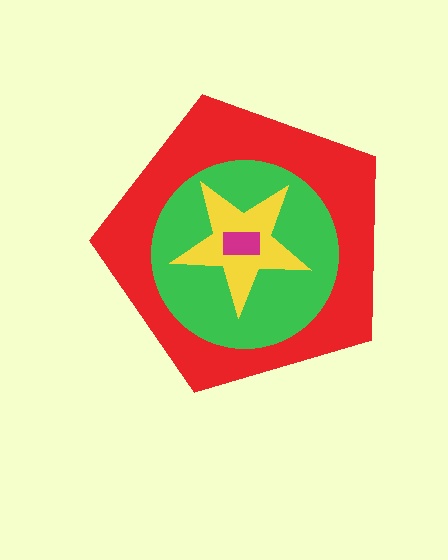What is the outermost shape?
The red pentagon.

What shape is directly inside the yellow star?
The magenta rectangle.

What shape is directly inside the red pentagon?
The green circle.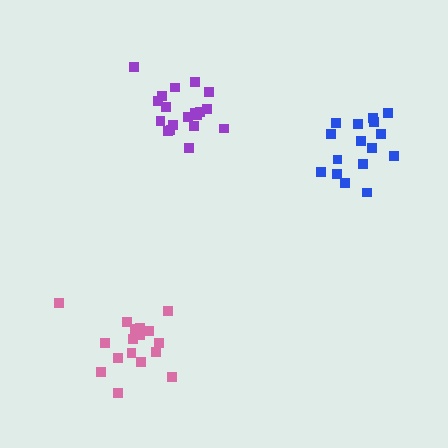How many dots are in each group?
Group 1: 17 dots, Group 2: 16 dots, Group 3: 19 dots (52 total).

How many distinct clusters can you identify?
There are 3 distinct clusters.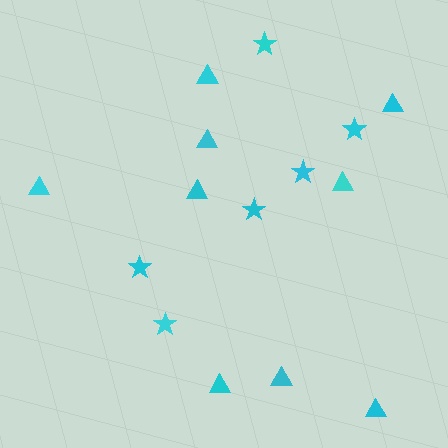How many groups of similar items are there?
There are 2 groups: one group of stars (6) and one group of triangles (9).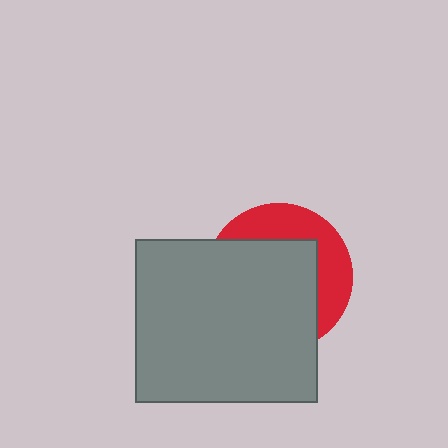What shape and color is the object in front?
The object in front is a gray rectangle.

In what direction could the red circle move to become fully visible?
The red circle could move toward the upper-right. That would shift it out from behind the gray rectangle entirely.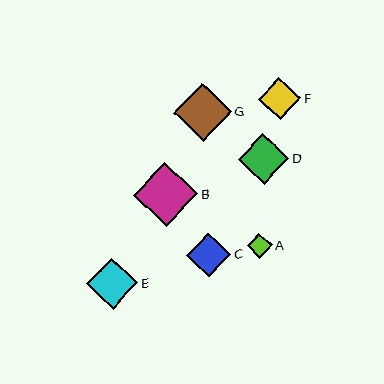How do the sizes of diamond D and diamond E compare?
Diamond D and diamond E are approximately the same size.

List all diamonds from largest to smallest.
From largest to smallest: B, G, D, E, C, F, A.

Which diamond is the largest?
Diamond B is the largest with a size of approximately 64 pixels.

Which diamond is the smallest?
Diamond A is the smallest with a size of approximately 24 pixels.